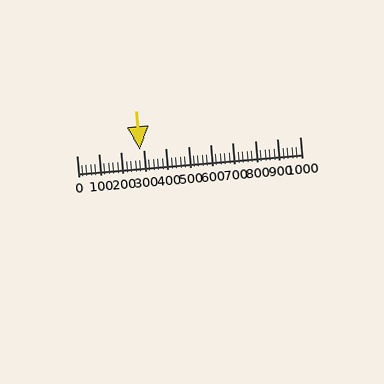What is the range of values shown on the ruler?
The ruler shows values from 0 to 1000.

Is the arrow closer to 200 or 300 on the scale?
The arrow is closer to 300.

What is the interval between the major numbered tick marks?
The major tick marks are spaced 100 units apart.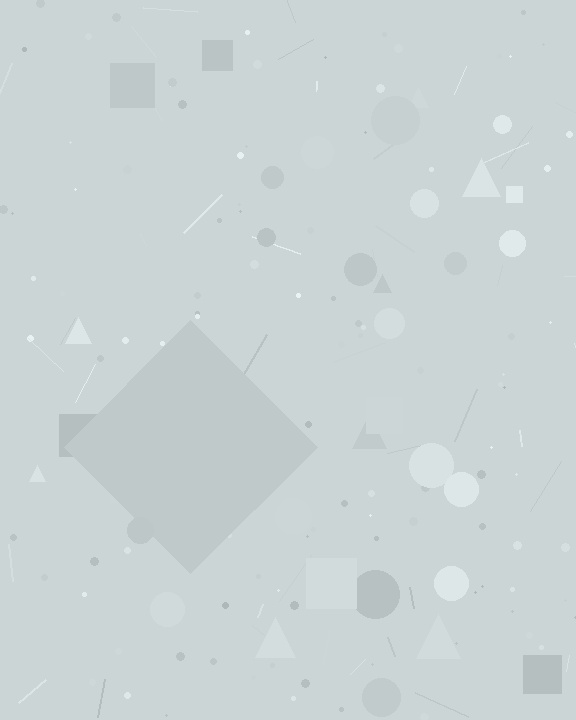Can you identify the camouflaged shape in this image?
The camouflaged shape is a diamond.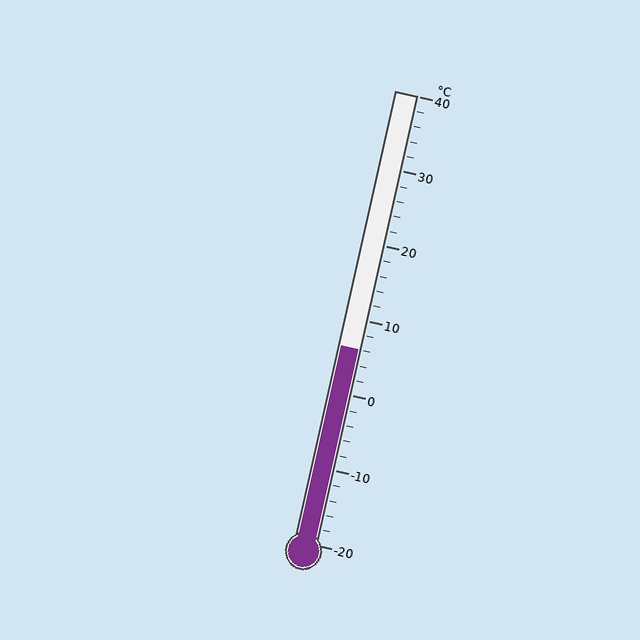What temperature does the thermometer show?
The thermometer shows approximately 6°C.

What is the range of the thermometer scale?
The thermometer scale ranges from -20°C to 40°C.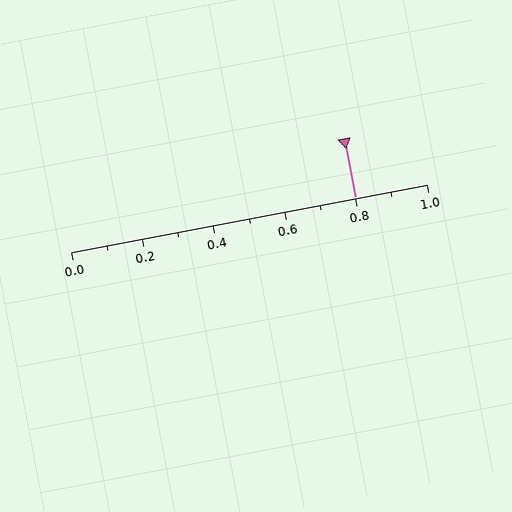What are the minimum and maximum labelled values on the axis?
The axis runs from 0.0 to 1.0.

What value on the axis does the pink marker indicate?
The marker indicates approximately 0.8.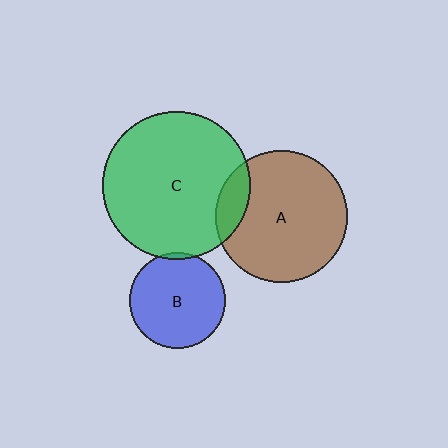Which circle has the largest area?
Circle C (green).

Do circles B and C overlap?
Yes.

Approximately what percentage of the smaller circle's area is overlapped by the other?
Approximately 5%.